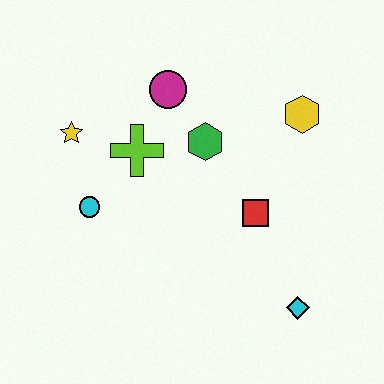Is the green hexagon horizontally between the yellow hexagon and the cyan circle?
Yes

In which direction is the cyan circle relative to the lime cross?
The cyan circle is below the lime cross.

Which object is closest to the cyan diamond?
The red square is closest to the cyan diamond.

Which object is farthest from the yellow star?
The cyan diamond is farthest from the yellow star.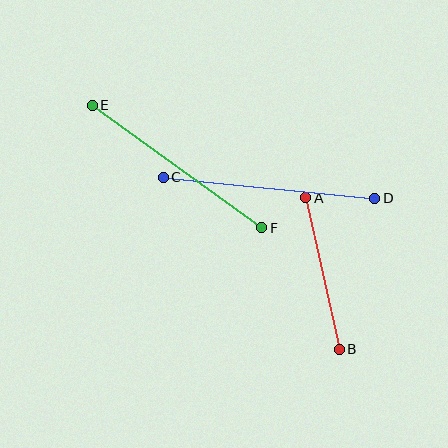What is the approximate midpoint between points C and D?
The midpoint is at approximately (269, 188) pixels.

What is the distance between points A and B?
The distance is approximately 155 pixels.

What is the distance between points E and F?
The distance is approximately 209 pixels.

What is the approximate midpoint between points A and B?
The midpoint is at approximately (323, 274) pixels.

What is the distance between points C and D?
The distance is approximately 213 pixels.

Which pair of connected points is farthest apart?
Points C and D are farthest apart.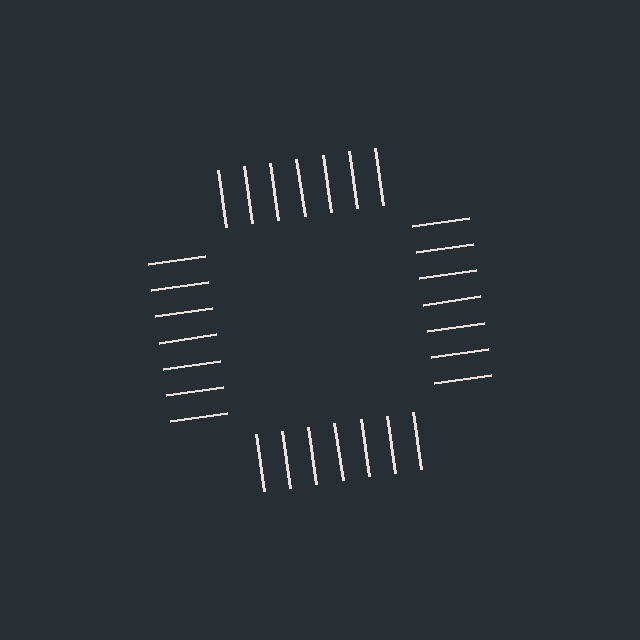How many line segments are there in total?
28 — 7 along each of the 4 edges.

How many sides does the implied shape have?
4 sides — the line-ends trace a square.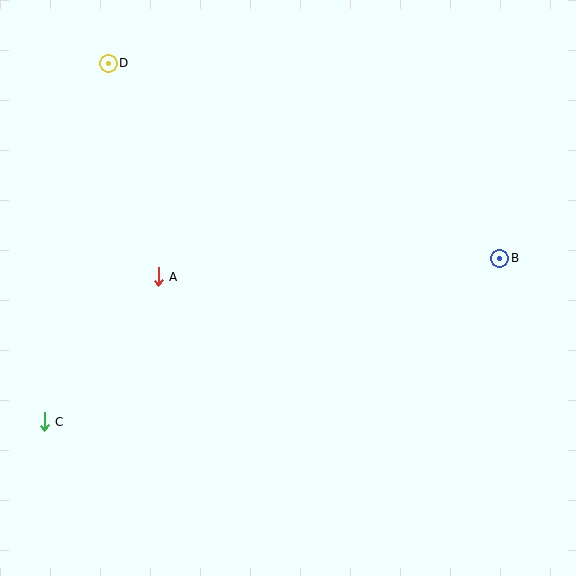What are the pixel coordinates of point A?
Point A is at (158, 277).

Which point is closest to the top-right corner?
Point B is closest to the top-right corner.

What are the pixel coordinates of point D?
Point D is at (108, 63).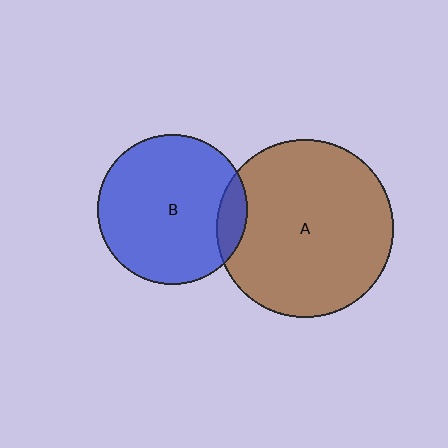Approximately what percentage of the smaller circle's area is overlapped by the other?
Approximately 10%.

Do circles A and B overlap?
Yes.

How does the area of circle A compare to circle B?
Approximately 1.4 times.